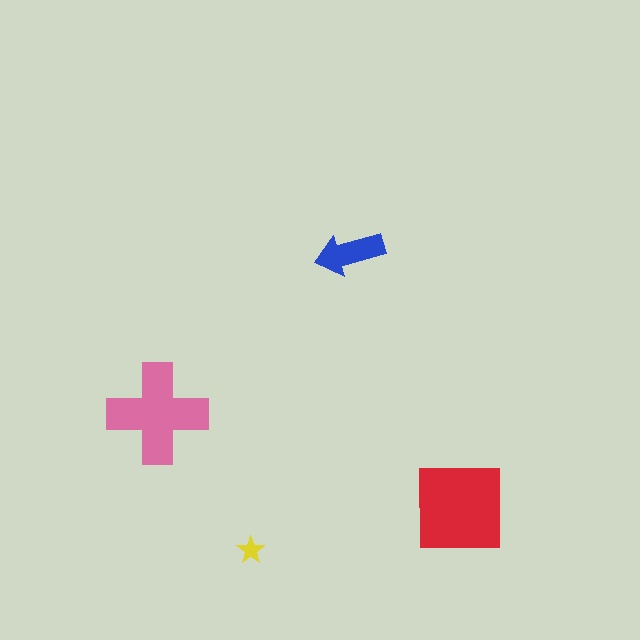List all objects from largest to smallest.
The red square, the pink cross, the blue arrow, the yellow star.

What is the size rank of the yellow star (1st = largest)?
4th.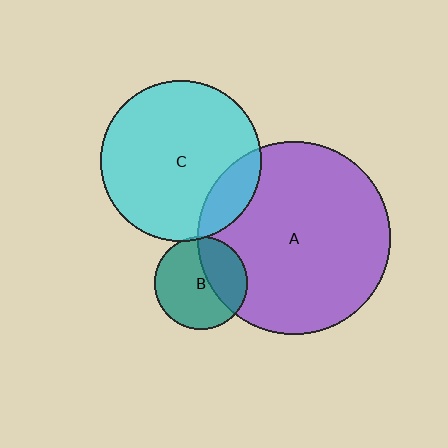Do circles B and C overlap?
Yes.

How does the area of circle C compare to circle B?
Approximately 3.0 times.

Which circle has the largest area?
Circle A (purple).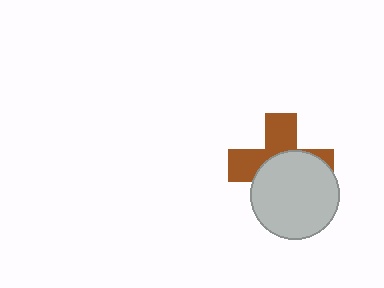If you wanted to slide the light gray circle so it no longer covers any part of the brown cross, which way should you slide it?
Slide it toward the lower-right — that is the most direct way to separate the two shapes.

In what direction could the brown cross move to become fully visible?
The brown cross could move toward the upper-left. That would shift it out from behind the light gray circle entirely.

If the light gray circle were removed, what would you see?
You would see the complete brown cross.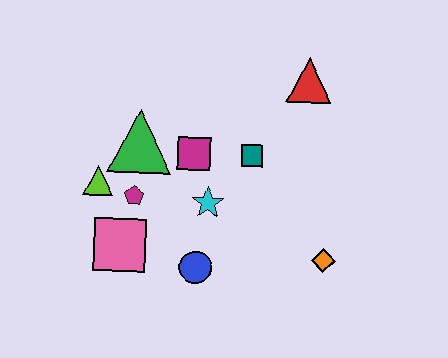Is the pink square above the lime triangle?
No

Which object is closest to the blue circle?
The cyan star is closest to the blue circle.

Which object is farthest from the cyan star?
The red triangle is farthest from the cyan star.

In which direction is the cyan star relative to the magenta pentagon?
The cyan star is to the right of the magenta pentagon.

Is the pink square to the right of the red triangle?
No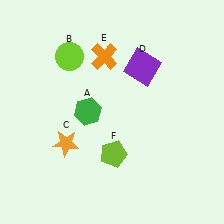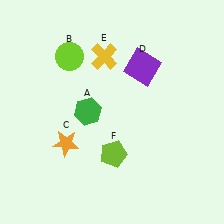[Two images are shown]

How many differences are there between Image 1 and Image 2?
There is 1 difference between the two images.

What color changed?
The cross (E) changed from orange in Image 1 to yellow in Image 2.